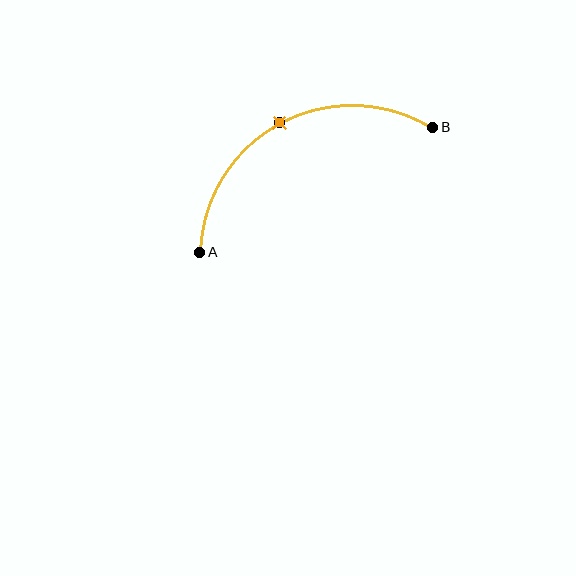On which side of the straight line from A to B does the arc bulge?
The arc bulges above the straight line connecting A and B.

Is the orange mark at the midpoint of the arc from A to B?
Yes. The orange mark lies on the arc at equal arc-length from both A and B — it is the arc midpoint.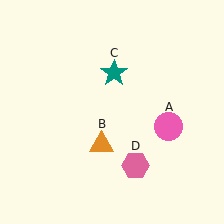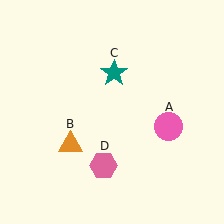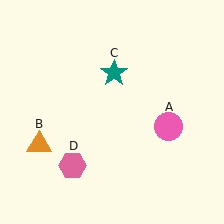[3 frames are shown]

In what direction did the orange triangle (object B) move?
The orange triangle (object B) moved left.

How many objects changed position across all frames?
2 objects changed position: orange triangle (object B), pink hexagon (object D).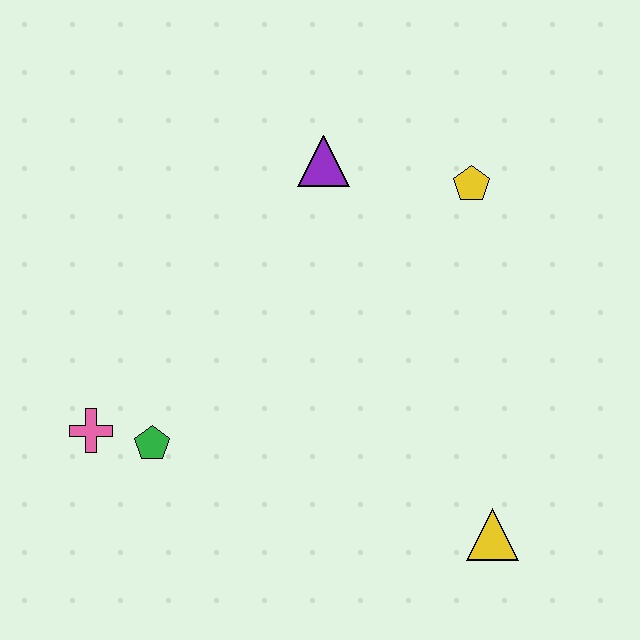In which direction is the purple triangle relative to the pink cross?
The purple triangle is above the pink cross.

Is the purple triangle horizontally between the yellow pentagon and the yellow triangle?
No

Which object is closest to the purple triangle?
The yellow pentagon is closest to the purple triangle.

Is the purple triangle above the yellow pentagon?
Yes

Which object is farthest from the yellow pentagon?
The pink cross is farthest from the yellow pentagon.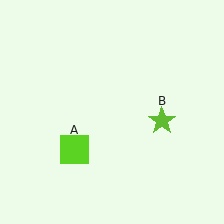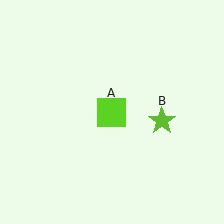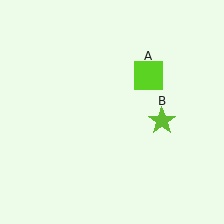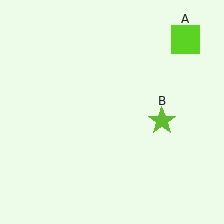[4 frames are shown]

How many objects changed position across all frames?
1 object changed position: lime square (object A).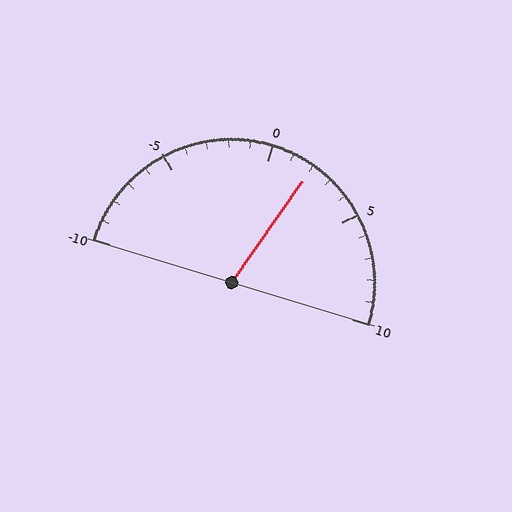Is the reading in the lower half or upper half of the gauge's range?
The reading is in the upper half of the range (-10 to 10).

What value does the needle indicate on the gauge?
The needle indicates approximately 2.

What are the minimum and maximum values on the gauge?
The gauge ranges from -10 to 10.